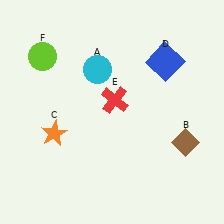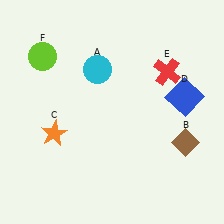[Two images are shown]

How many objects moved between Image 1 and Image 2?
2 objects moved between the two images.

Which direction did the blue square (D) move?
The blue square (D) moved down.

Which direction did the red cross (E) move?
The red cross (E) moved right.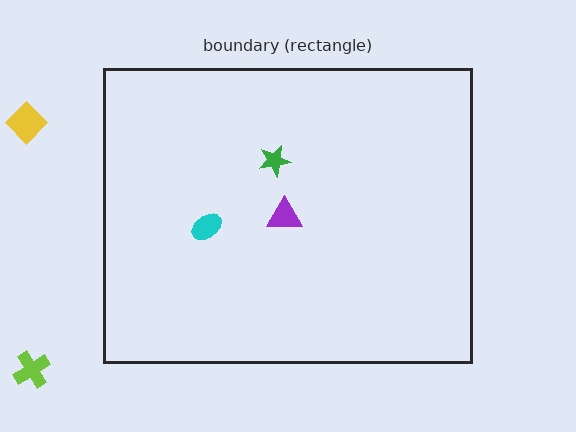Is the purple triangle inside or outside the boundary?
Inside.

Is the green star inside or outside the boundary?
Inside.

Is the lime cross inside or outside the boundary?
Outside.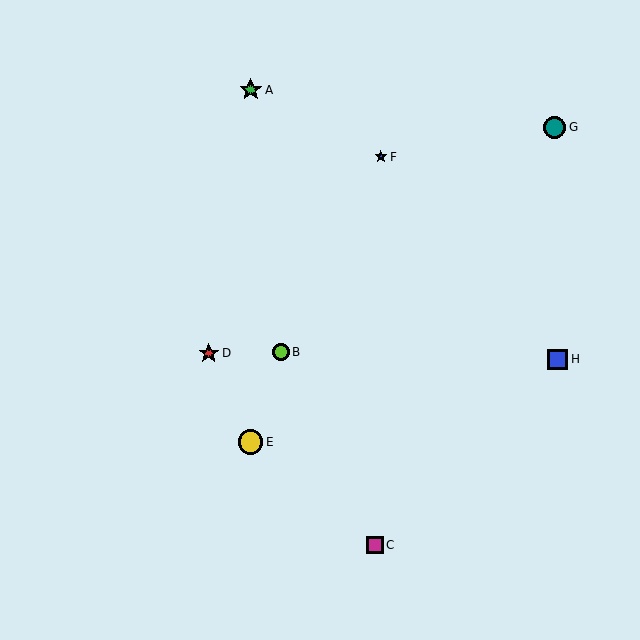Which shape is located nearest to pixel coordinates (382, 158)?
The blue star (labeled F) at (381, 157) is nearest to that location.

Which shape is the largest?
The yellow circle (labeled E) is the largest.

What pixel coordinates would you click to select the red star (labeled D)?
Click at (209, 353) to select the red star D.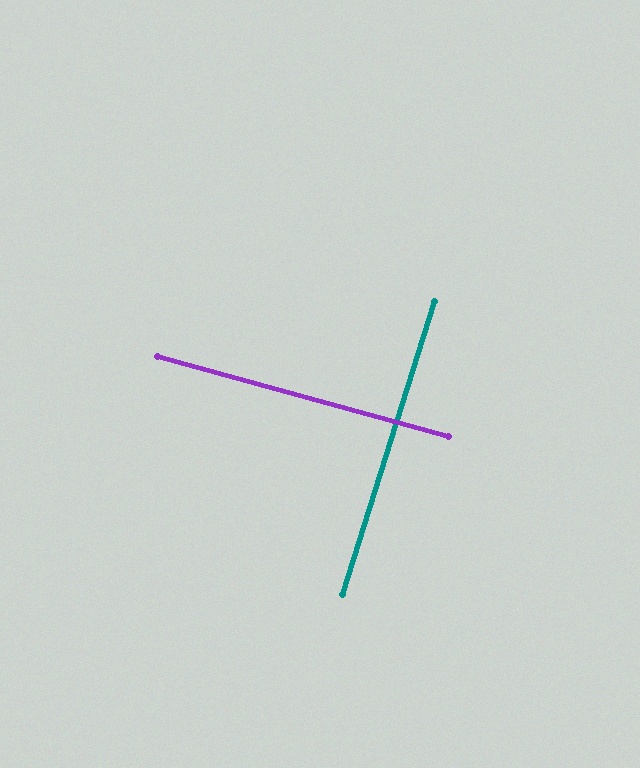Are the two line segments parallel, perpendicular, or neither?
Perpendicular — they meet at approximately 88°.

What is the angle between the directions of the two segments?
Approximately 88 degrees.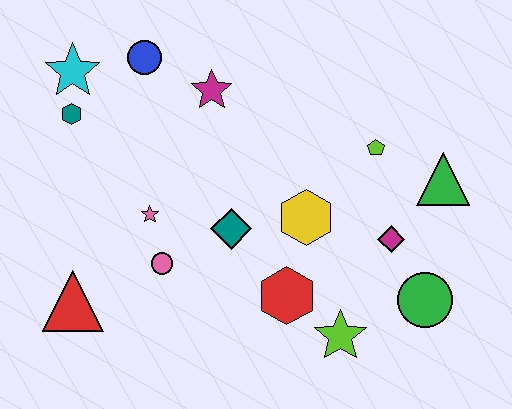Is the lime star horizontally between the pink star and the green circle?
Yes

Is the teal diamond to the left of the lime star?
Yes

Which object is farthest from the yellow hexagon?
The cyan star is farthest from the yellow hexagon.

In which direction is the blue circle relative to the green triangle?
The blue circle is to the left of the green triangle.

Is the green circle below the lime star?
No